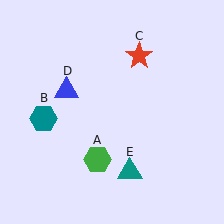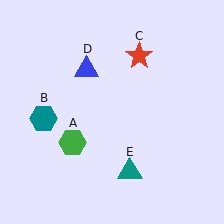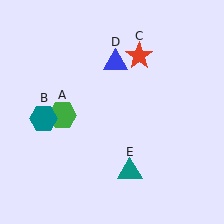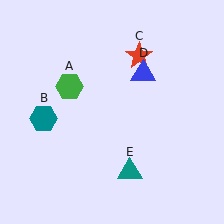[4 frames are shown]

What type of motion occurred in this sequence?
The green hexagon (object A), blue triangle (object D) rotated clockwise around the center of the scene.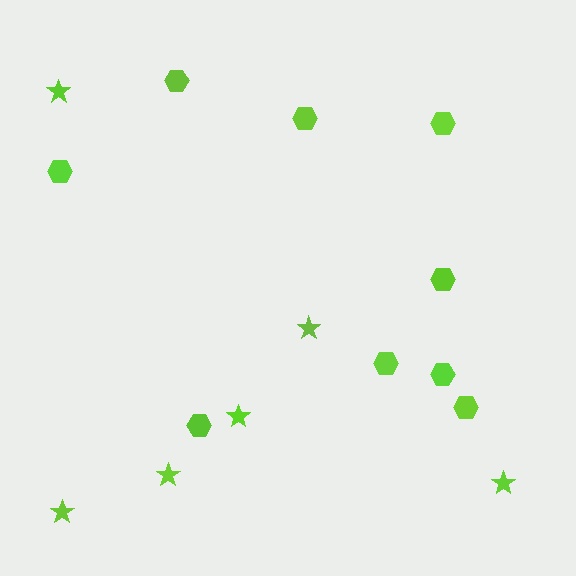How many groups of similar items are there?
There are 2 groups: one group of stars (6) and one group of hexagons (9).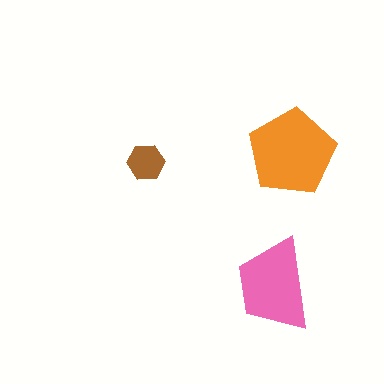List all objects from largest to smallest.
The orange pentagon, the pink trapezoid, the brown hexagon.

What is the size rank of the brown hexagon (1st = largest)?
3rd.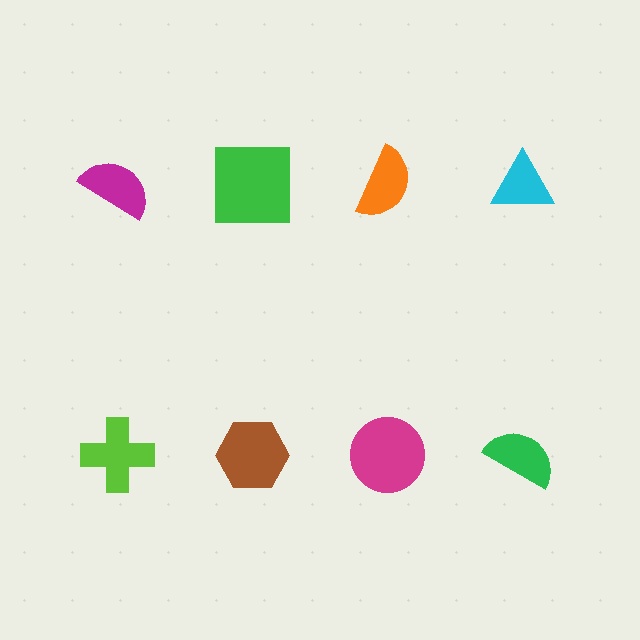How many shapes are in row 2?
4 shapes.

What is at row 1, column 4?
A cyan triangle.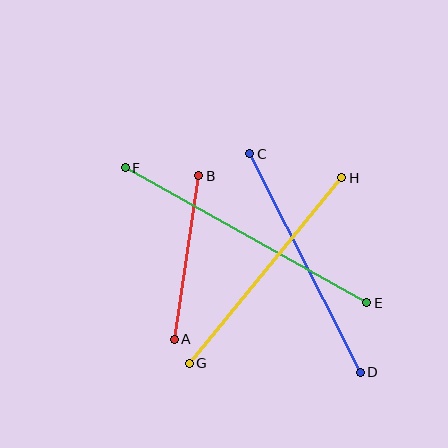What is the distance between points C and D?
The distance is approximately 245 pixels.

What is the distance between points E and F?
The distance is approximately 276 pixels.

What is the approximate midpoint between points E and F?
The midpoint is at approximately (246, 235) pixels.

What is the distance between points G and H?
The distance is approximately 240 pixels.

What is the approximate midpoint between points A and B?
The midpoint is at approximately (186, 257) pixels.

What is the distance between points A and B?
The distance is approximately 165 pixels.